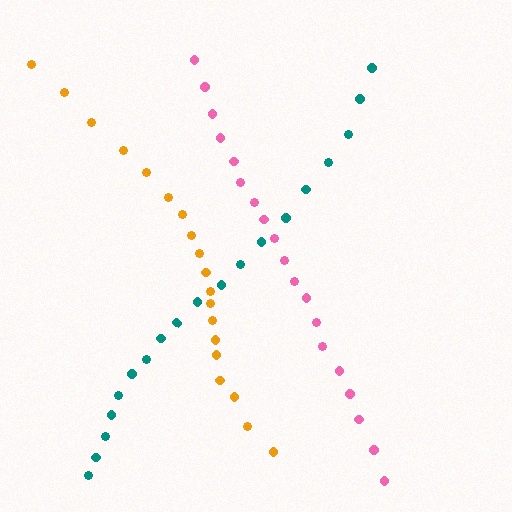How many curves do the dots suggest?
There are 3 distinct paths.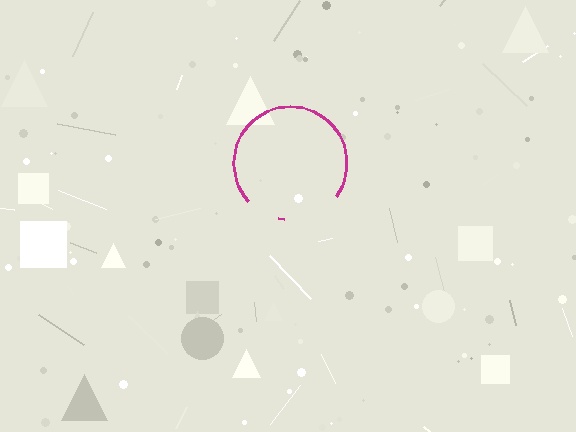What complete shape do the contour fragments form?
The contour fragments form a circle.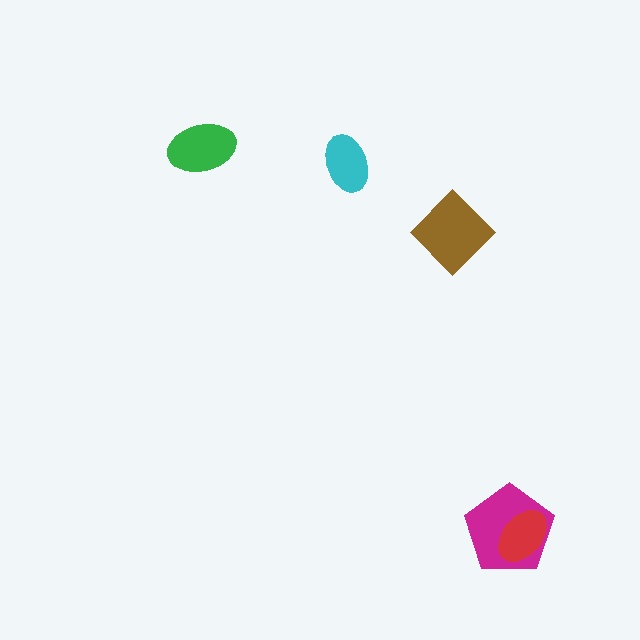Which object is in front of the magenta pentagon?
The red ellipse is in front of the magenta pentagon.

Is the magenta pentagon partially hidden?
Yes, it is partially covered by another shape.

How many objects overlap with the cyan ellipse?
0 objects overlap with the cyan ellipse.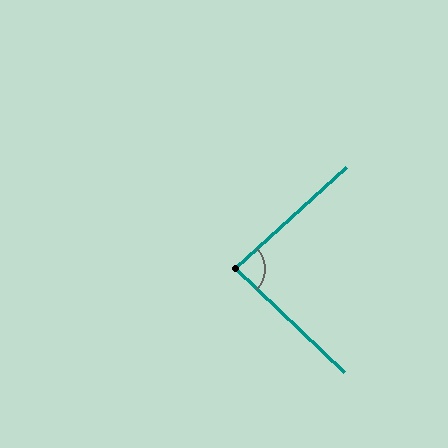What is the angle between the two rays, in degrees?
Approximately 86 degrees.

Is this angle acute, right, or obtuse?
It is approximately a right angle.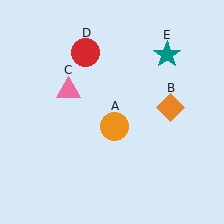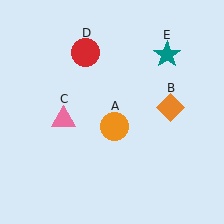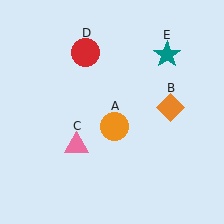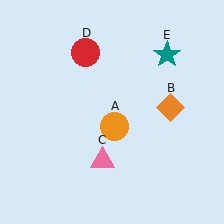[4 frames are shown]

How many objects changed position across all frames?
1 object changed position: pink triangle (object C).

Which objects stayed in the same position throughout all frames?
Orange circle (object A) and orange diamond (object B) and red circle (object D) and teal star (object E) remained stationary.